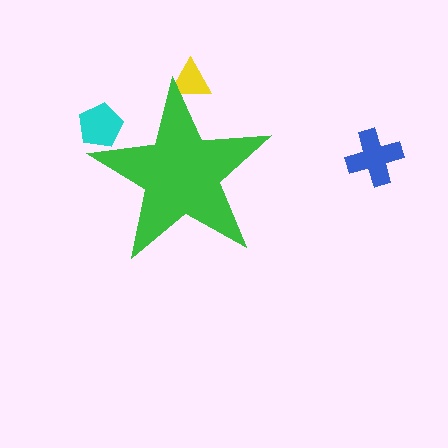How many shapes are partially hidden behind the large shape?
2 shapes are partially hidden.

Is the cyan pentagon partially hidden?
Yes, the cyan pentagon is partially hidden behind the green star.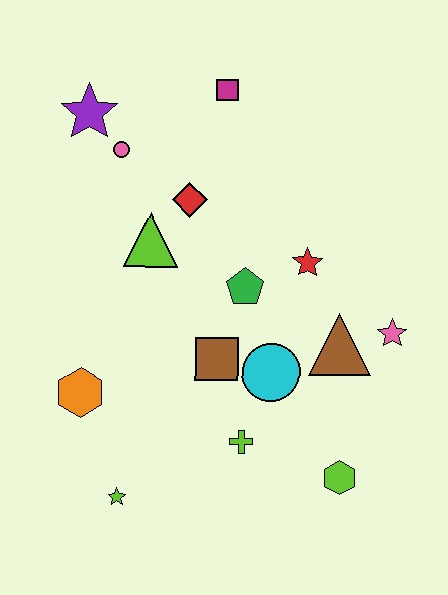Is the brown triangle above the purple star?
No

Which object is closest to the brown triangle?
The pink star is closest to the brown triangle.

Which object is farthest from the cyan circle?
The purple star is farthest from the cyan circle.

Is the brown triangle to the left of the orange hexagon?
No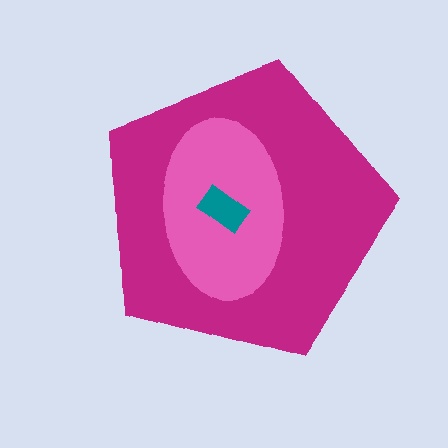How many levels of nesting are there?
3.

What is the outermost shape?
The magenta pentagon.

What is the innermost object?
The teal rectangle.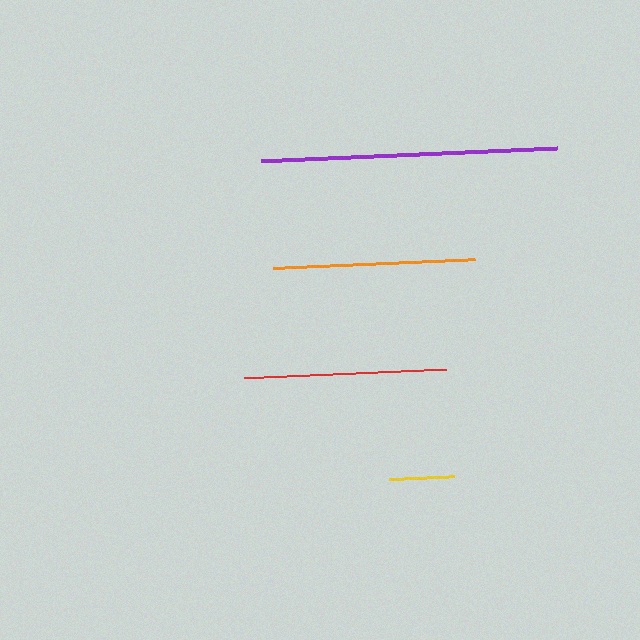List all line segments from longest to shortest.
From longest to shortest: purple, red, orange, yellow.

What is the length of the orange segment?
The orange segment is approximately 202 pixels long.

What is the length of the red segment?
The red segment is approximately 203 pixels long.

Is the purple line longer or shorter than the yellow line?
The purple line is longer than the yellow line.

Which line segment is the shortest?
The yellow line is the shortest at approximately 65 pixels.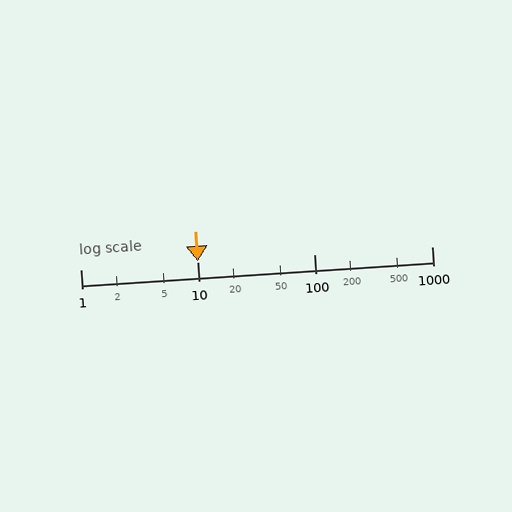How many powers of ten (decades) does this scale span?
The scale spans 3 decades, from 1 to 1000.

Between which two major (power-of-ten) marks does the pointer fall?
The pointer is between 10 and 100.